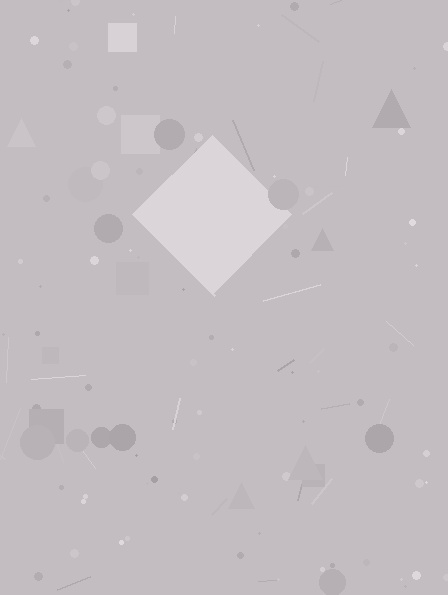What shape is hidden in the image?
A diamond is hidden in the image.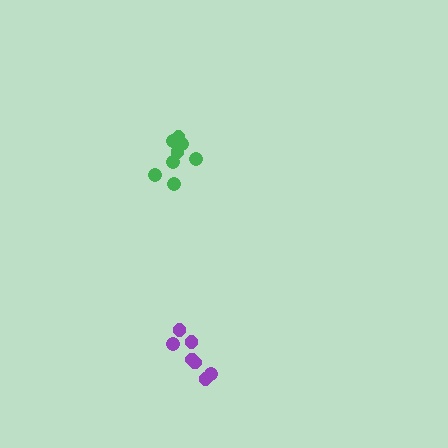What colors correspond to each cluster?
The clusters are colored: green, purple.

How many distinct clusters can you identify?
There are 2 distinct clusters.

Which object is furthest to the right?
The purple cluster is rightmost.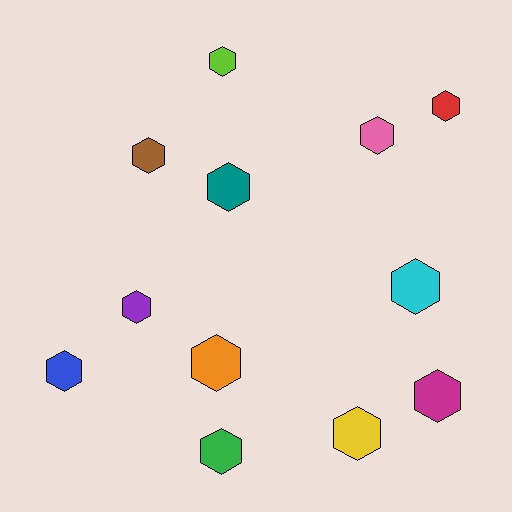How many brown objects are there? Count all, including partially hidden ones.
There is 1 brown object.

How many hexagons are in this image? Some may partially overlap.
There are 12 hexagons.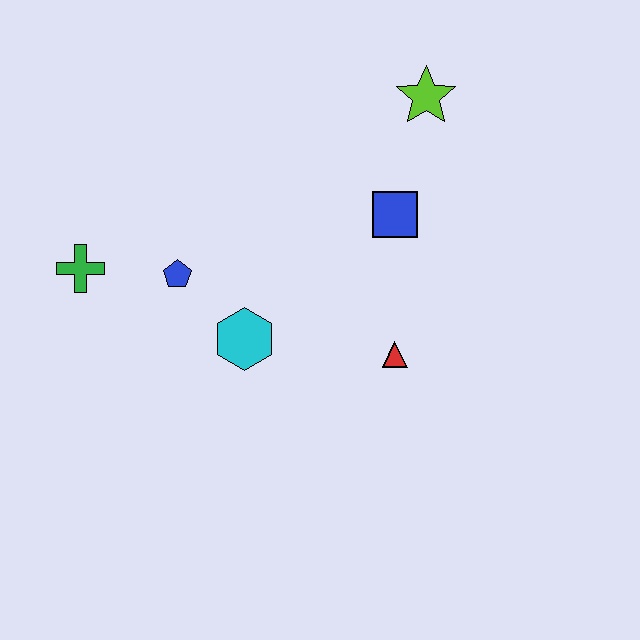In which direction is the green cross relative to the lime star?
The green cross is to the left of the lime star.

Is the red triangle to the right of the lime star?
No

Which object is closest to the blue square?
The lime star is closest to the blue square.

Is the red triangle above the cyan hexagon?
No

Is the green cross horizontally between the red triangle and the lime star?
No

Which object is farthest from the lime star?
The green cross is farthest from the lime star.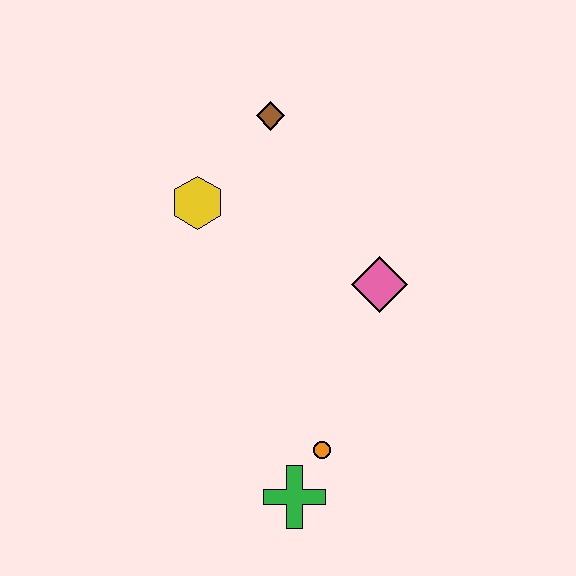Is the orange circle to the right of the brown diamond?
Yes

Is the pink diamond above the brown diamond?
No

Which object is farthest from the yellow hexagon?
The green cross is farthest from the yellow hexagon.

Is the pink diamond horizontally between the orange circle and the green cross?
No